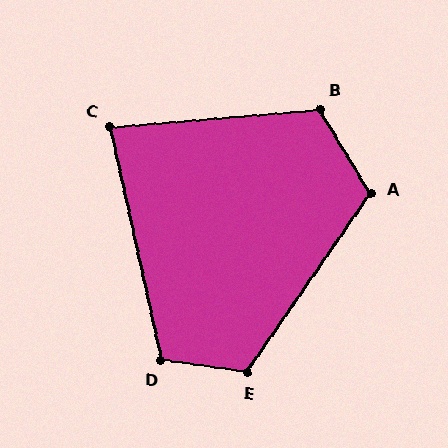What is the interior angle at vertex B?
Approximately 116 degrees (obtuse).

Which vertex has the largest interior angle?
E, at approximately 117 degrees.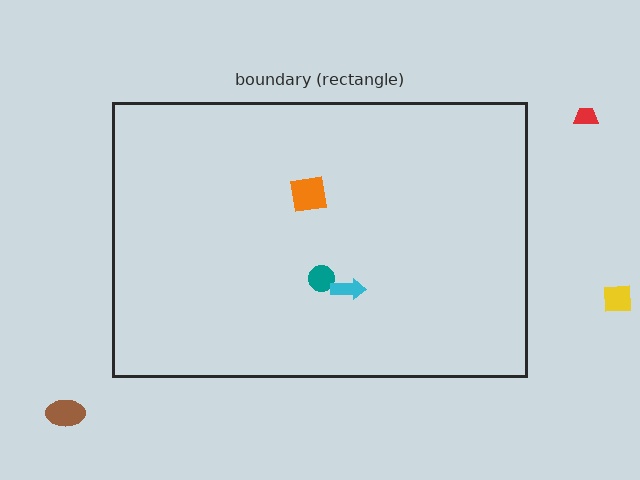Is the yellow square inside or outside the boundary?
Outside.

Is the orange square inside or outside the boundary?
Inside.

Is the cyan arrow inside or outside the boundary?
Inside.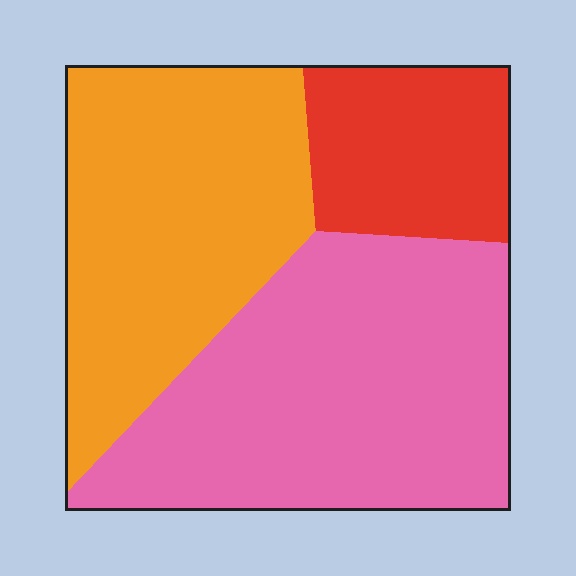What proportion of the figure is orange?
Orange covers 37% of the figure.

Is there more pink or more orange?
Pink.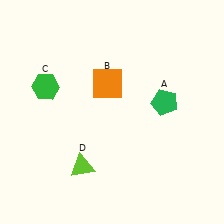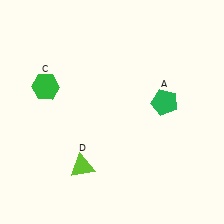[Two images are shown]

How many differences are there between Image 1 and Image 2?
There is 1 difference between the two images.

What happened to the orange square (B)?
The orange square (B) was removed in Image 2. It was in the top-left area of Image 1.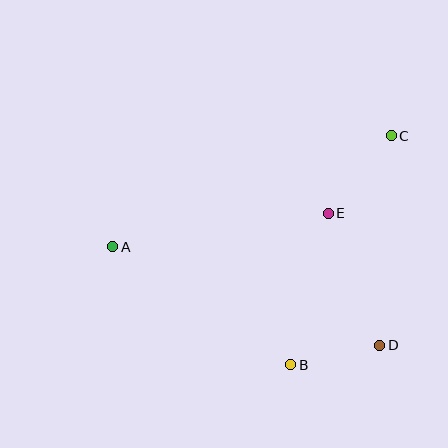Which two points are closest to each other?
Points B and D are closest to each other.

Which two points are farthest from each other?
Points A and C are farthest from each other.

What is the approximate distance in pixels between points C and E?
The distance between C and E is approximately 99 pixels.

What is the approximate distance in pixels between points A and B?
The distance between A and B is approximately 214 pixels.